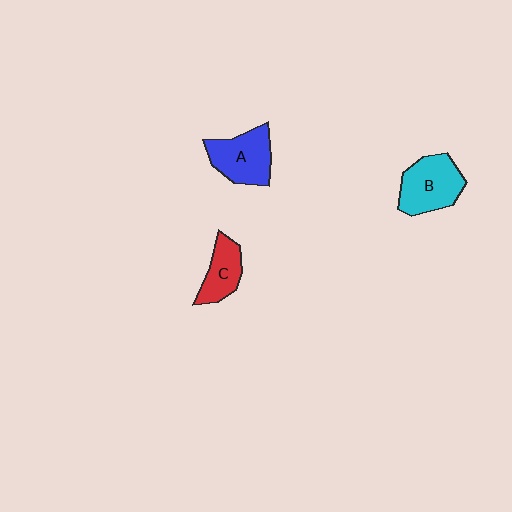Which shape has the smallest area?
Shape C (red).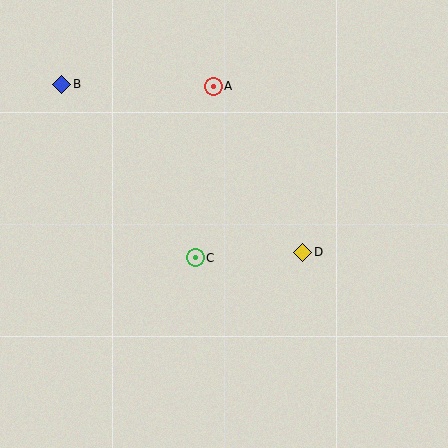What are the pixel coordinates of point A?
Point A is at (213, 86).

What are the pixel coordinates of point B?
Point B is at (62, 84).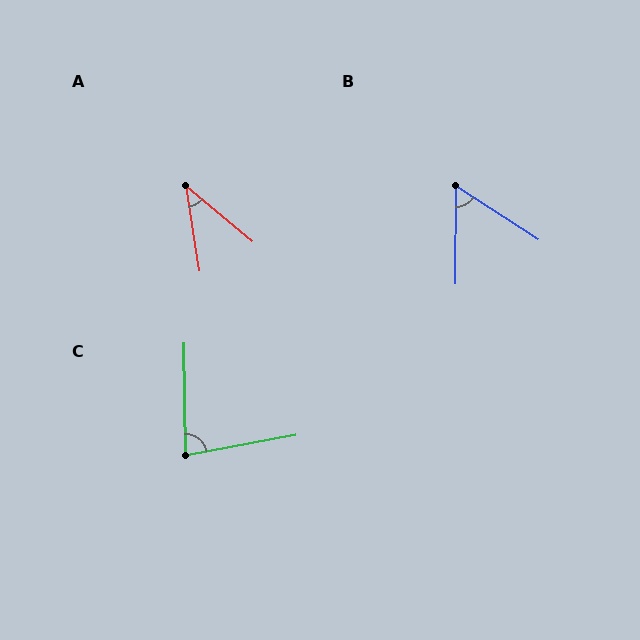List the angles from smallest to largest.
A (41°), B (58°), C (80°).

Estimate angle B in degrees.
Approximately 58 degrees.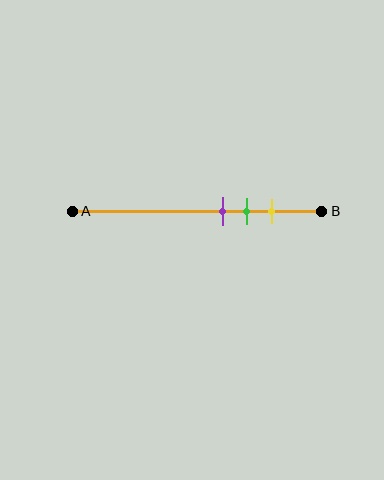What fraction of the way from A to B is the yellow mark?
The yellow mark is approximately 80% (0.8) of the way from A to B.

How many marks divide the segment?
There are 3 marks dividing the segment.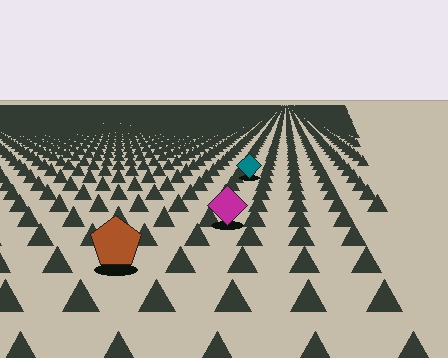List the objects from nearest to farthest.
From nearest to farthest: the brown pentagon, the magenta diamond, the teal diamond.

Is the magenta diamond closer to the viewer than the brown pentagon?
No. The brown pentagon is closer — you can tell from the texture gradient: the ground texture is coarser near it.